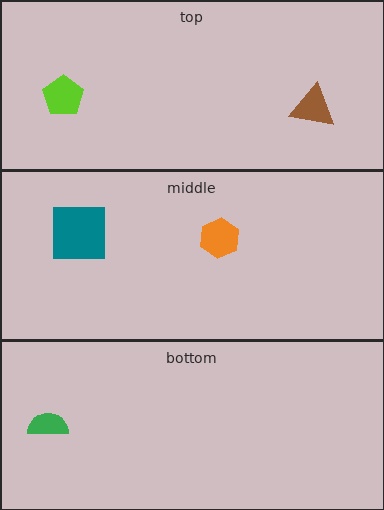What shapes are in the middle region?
The orange hexagon, the teal square.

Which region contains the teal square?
The middle region.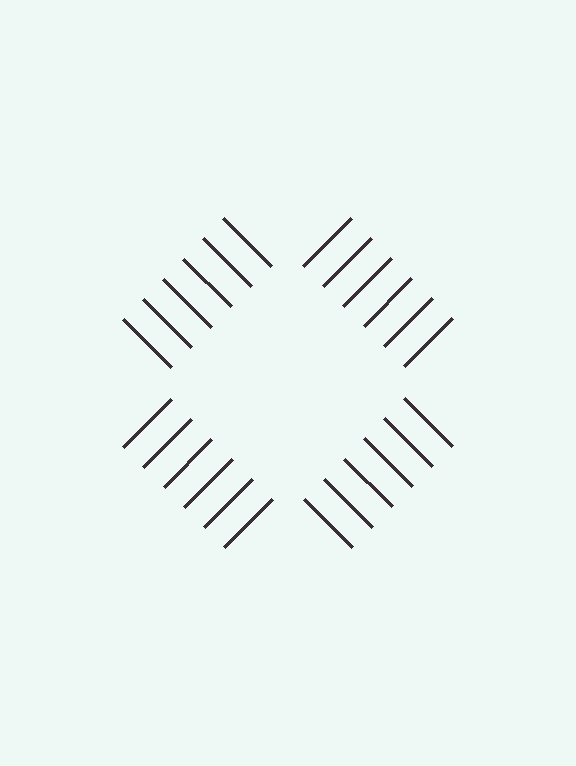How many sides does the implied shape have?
4 sides — the line-ends trace a square.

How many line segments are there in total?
24 — 6 along each of the 4 edges.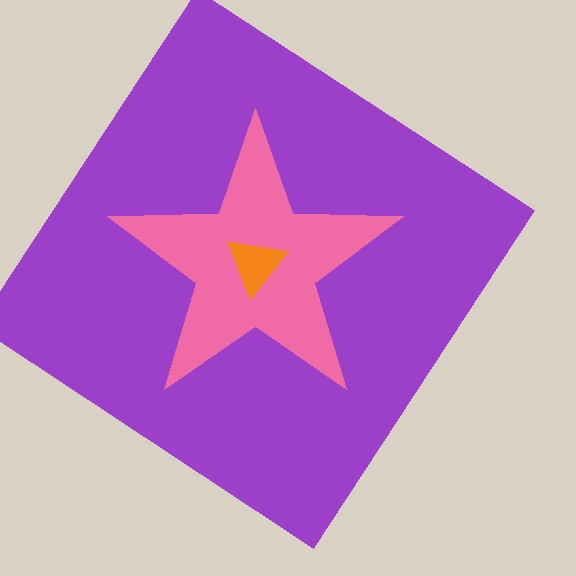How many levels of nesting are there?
3.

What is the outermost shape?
The purple diamond.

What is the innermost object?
The orange triangle.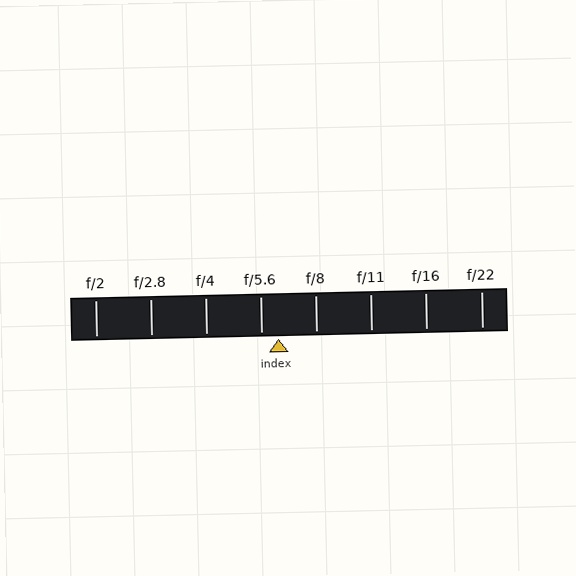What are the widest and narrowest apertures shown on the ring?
The widest aperture shown is f/2 and the narrowest is f/22.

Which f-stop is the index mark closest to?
The index mark is closest to f/5.6.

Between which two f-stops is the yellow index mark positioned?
The index mark is between f/5.6 and f/8.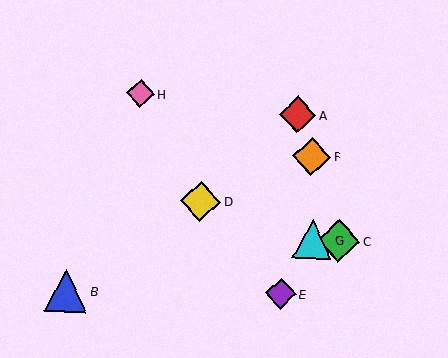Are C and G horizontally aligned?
Yes, both are at y≈241.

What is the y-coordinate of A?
Object A is at y≈115.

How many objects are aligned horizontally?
2 objects (C, G) are aligned horizontally.